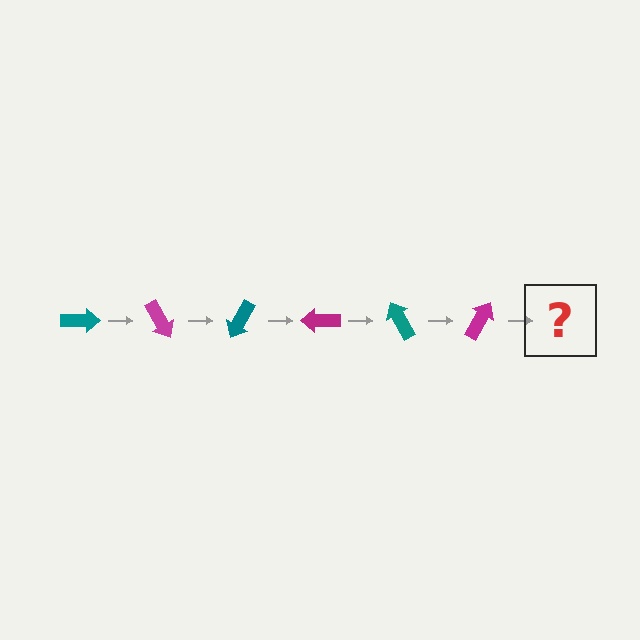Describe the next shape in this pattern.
It should be a teal arrow, rotated 360 degrees from the start.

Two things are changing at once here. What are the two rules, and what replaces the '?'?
The two rules are that it rotates 60 degrees each step and the color cycles through teal and magenta. The '?' should be a teal arrow, rotated 360 degrees from the start.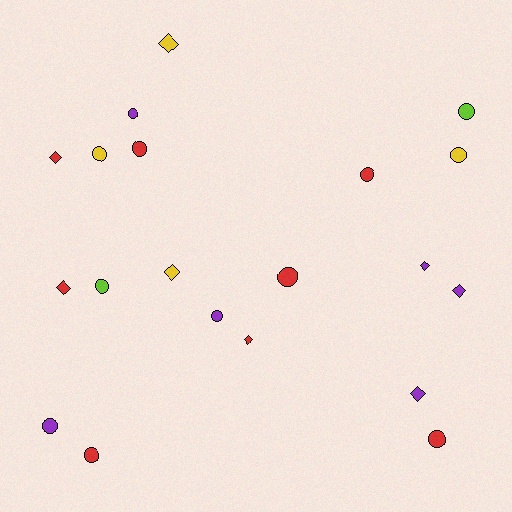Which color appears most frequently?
Red, with 8 objects.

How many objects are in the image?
There are 20 objects.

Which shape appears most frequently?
Circle, with 12 objects.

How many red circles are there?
There are 5 red circles.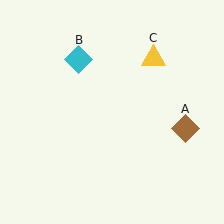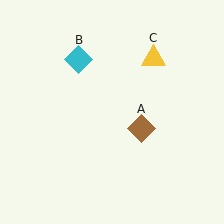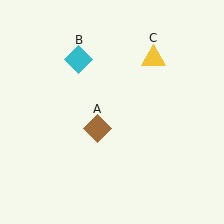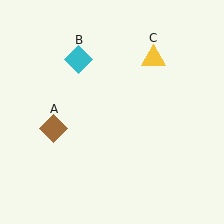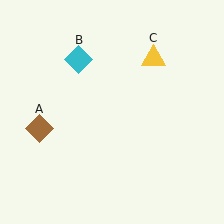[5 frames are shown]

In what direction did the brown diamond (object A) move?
The brown diamond (object A) moved left.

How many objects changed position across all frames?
1 object changed position: brown diamond (object A).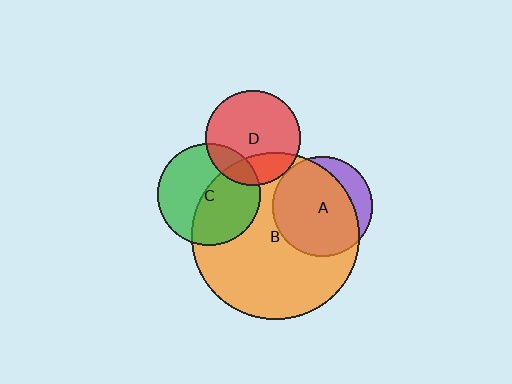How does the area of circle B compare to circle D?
Approximately 3.1 times.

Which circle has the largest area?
Circle B (orange).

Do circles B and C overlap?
Yes.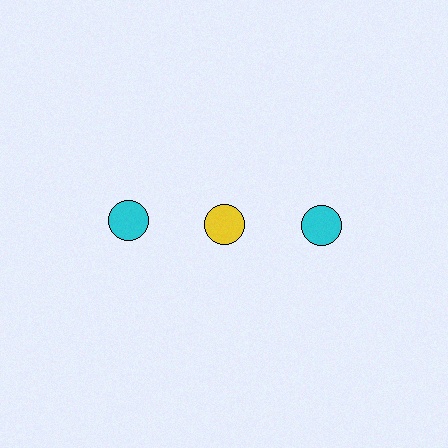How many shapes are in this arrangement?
There are 3 shapes arranged in a grid pattern.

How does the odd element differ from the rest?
It has a different color: yellow instead of cyan.